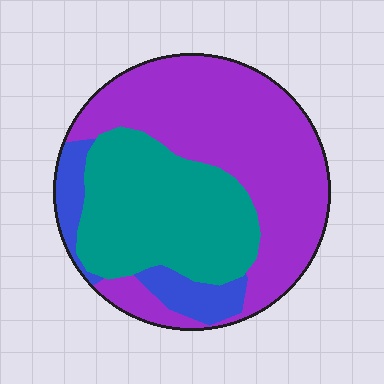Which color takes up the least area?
Blue, at roughly 10%.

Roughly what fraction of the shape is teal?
Teal takes up about one third (1/3) of the shape.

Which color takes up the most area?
Purple, at roughly 55%.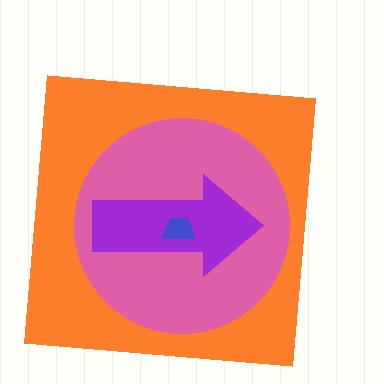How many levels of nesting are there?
4.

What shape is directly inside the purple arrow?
The blue trapezoid.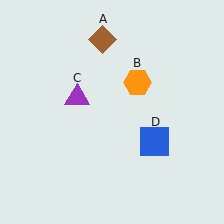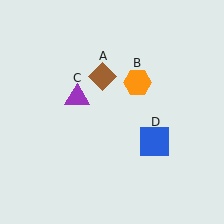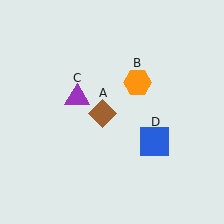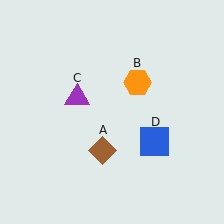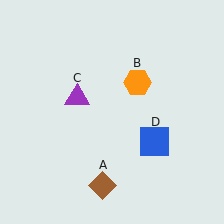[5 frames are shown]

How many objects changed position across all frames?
1 object changed position: brown diamond (object A).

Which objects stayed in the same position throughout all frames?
Orange hexagon (object B) and purple triangle (object C) and blue square (object D) remained stationary.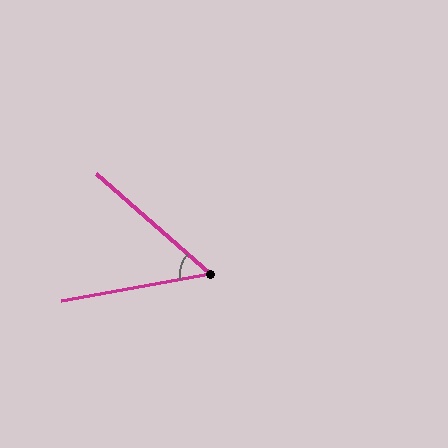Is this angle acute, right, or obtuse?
It is acute.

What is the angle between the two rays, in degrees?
Approximately 51 degrees.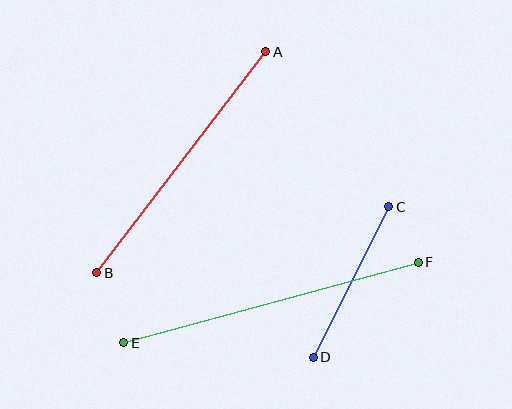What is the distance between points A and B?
The distance is approximately 278 pixels.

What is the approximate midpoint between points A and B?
The midpoint is at approximately (181, 162) pixels.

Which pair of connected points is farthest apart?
Points E and F are farthest apart.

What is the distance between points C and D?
The distance is approximately 168 pixels.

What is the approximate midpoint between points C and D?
The midpoint is at approximately (351, 282) pixels.